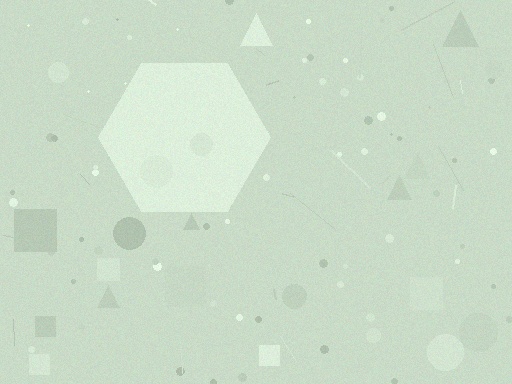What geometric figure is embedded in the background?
A hexagon is embedded in the background.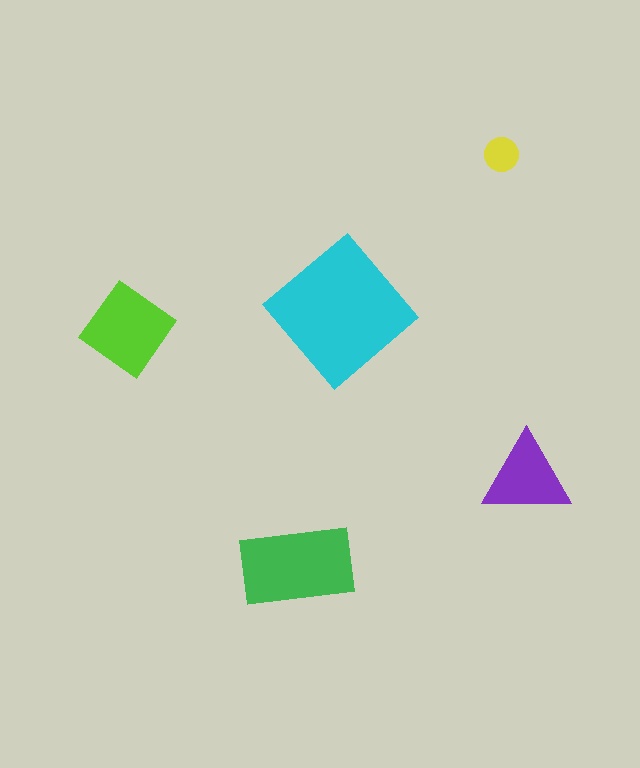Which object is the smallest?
The yellow circle.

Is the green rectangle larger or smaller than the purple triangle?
Larger.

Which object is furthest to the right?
The purple triangle is rightmost.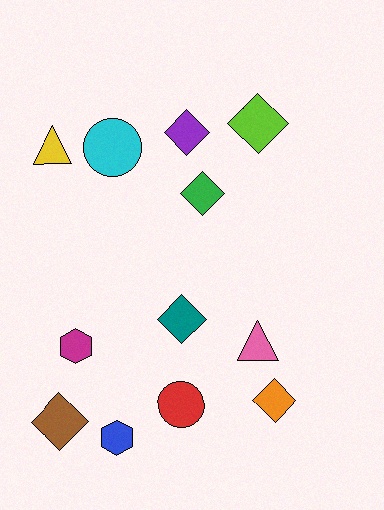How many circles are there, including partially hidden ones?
There are 2 circles.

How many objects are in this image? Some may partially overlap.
There are 12 objects.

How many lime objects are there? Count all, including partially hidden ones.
There is 1 lime object.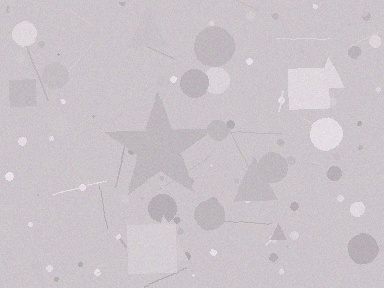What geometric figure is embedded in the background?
A star is embedded in the background.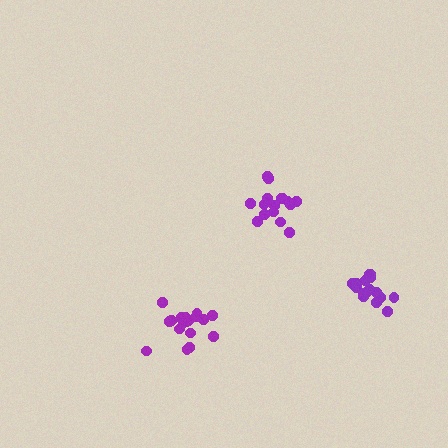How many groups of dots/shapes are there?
There are 3 groups.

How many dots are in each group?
Group 1: 19 dots, Group 2: 16 dots, Group 3: 17 dots (52 total).